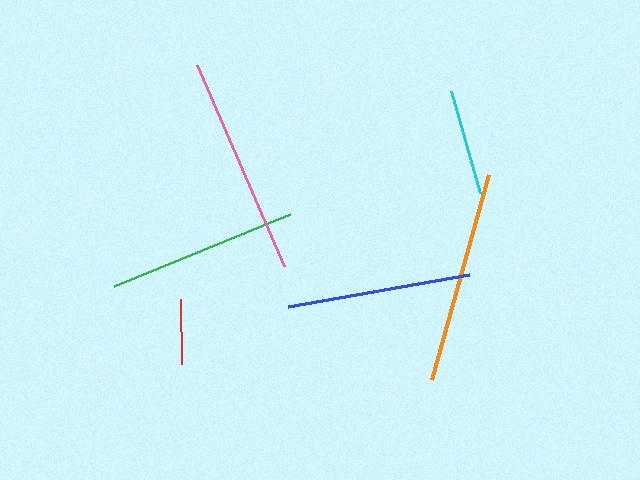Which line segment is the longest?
The pink line is the longest at approximately 219 pixels.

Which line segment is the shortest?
The red line is the shortest at approximately 65 pixels.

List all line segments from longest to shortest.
From longest to shortest: pink, orange, green, blue, cyan, red.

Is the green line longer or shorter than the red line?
The green line is longer than the red line.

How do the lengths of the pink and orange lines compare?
The pink and orange lines are approximately the same length.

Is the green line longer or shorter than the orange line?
The orange line is longer than the green line.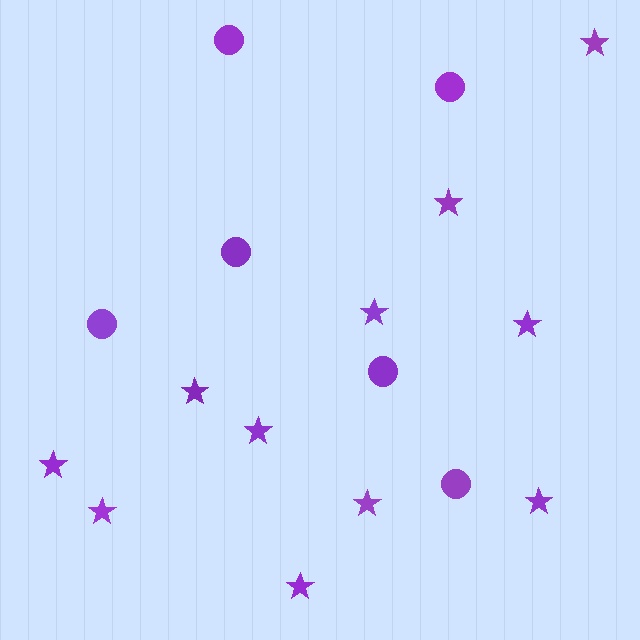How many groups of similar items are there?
There are 2 groups: one group of circles (6) and one group of stars (11).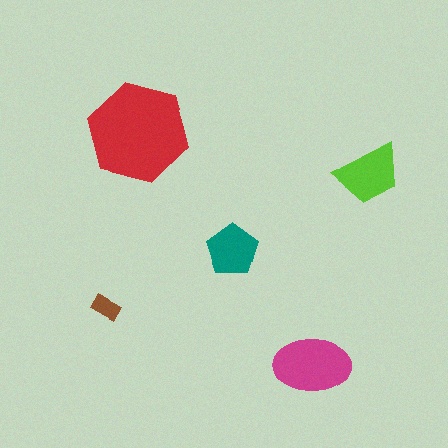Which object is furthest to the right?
The lime trapezoid is rightmost.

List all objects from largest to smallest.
The red hexagon, the magenta ellipse, the lime trapezoid, the teal pentagon, the brown rectangle.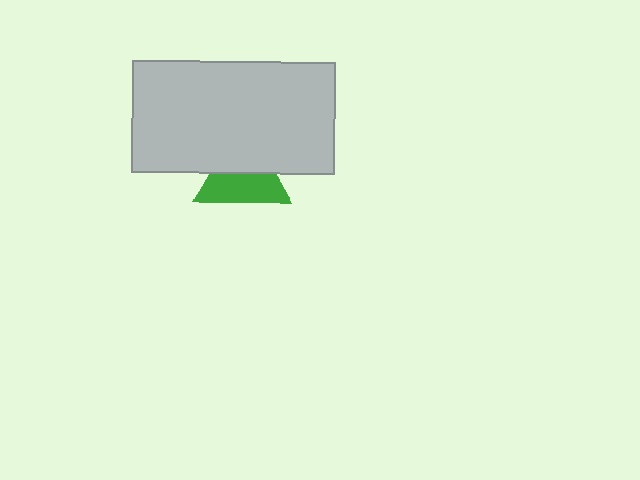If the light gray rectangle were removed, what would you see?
You would see the complete green triangle.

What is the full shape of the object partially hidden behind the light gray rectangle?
The partially hidden object is a green triangle.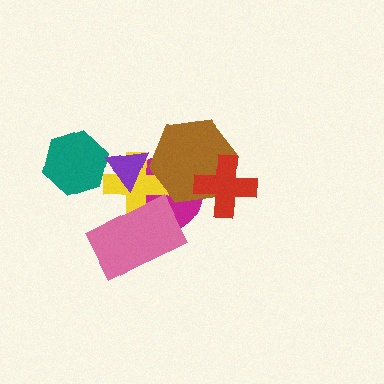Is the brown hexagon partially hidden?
Yes, it is partially covered by another shape.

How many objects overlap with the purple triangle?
3 objects overlap with the purple triangle.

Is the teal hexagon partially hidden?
Yes, it is partially covered by another shape.